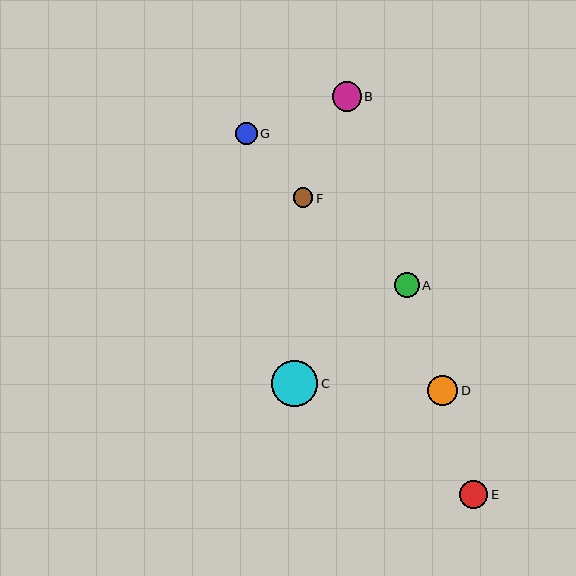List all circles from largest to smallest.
From largest to smallest: C, D, B, E, A, G, F.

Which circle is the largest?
Circle C is the largest with a size of approximately 46 pixels.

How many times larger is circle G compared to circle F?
Circle G is approximately 1.1 times the size of circle F.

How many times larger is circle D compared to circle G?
Circle D is approximately 1.4 times the size of circle G.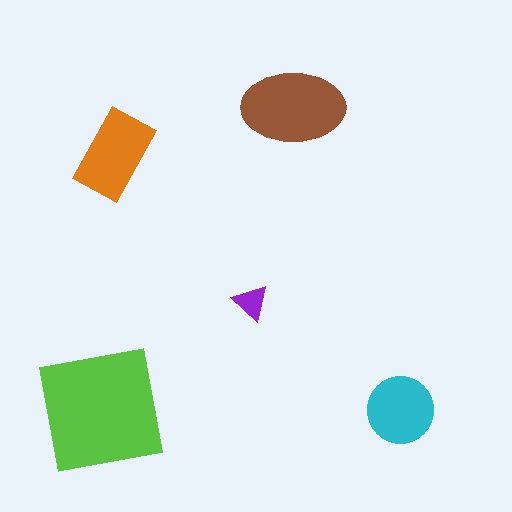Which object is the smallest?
The purple triangle.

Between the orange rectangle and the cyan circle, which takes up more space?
The orange rectangle.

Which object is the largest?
The lime square.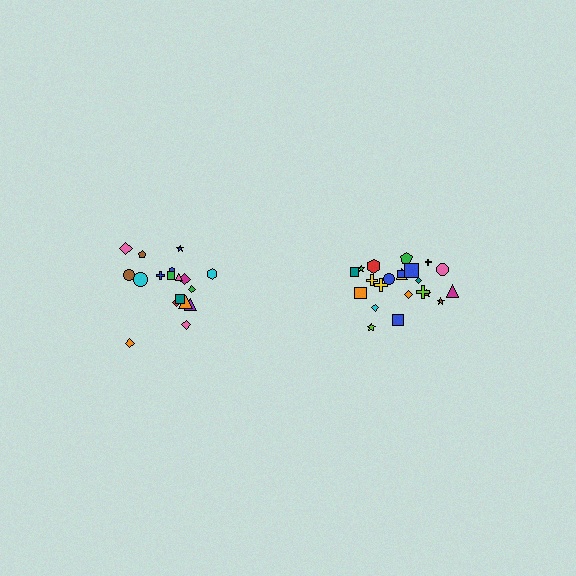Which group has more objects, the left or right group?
The right group.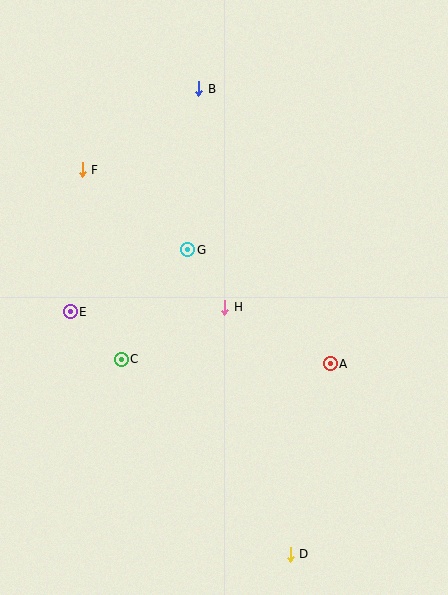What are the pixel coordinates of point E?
Point E is at (70, 312).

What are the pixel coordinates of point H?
Point H is at (225, 307).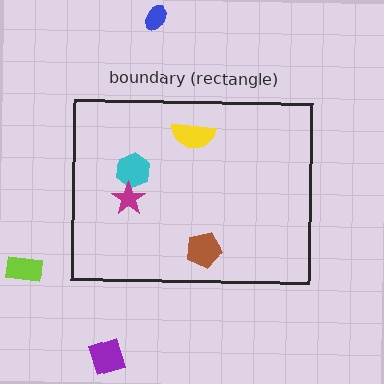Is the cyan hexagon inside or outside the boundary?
Inside.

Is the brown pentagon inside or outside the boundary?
Inside.